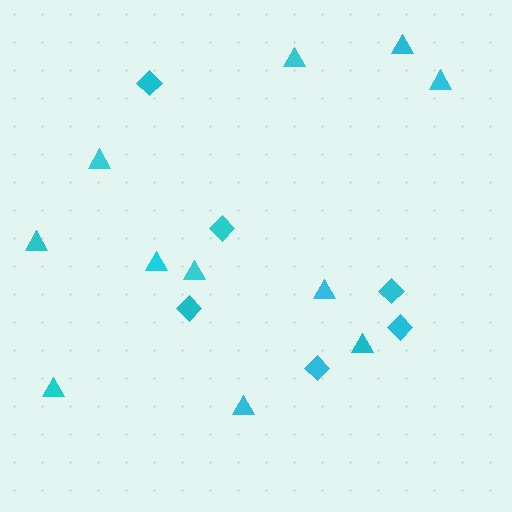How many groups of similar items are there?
There are 2 groups: one group of diamonds (6) and one group of triangles (11).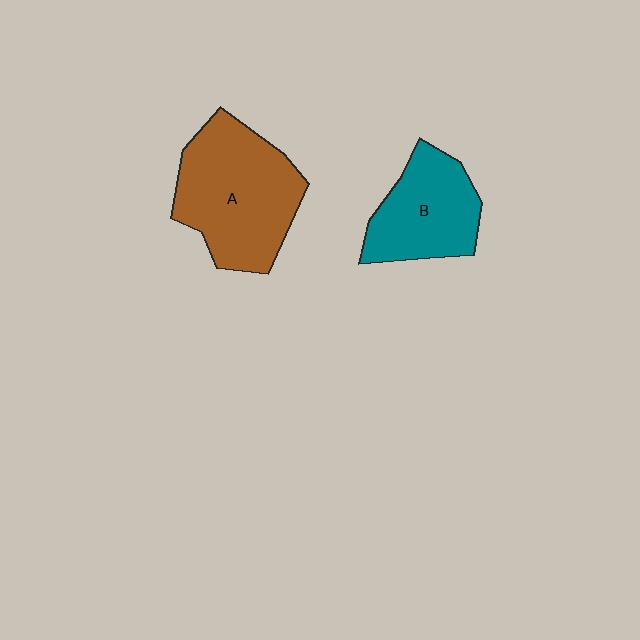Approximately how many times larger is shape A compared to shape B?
Approximately 1.5 times.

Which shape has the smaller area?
Shape B (teal).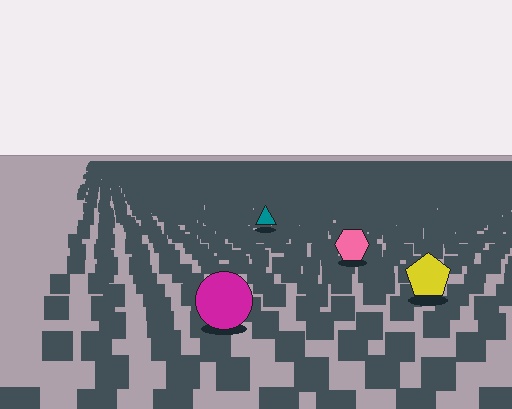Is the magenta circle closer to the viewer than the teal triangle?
Yes. The magenta circle is closer — you can tell from the texture gradient: the ground texture is coarser near it.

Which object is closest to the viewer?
The magenta circle is closest. The texture marks near it are larger and more spread out.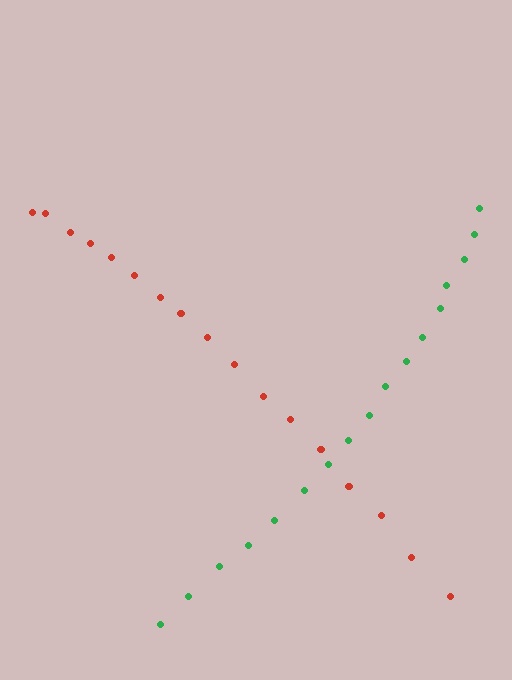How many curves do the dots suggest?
There are 2 distinct paths.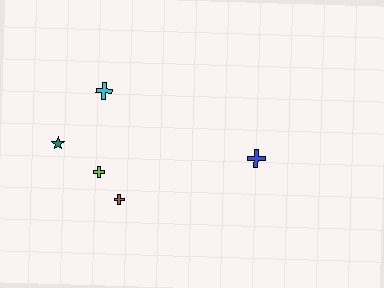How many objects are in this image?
There are 5 objects.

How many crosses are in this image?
There are 4 crosses.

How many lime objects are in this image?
There is 1 lime object.